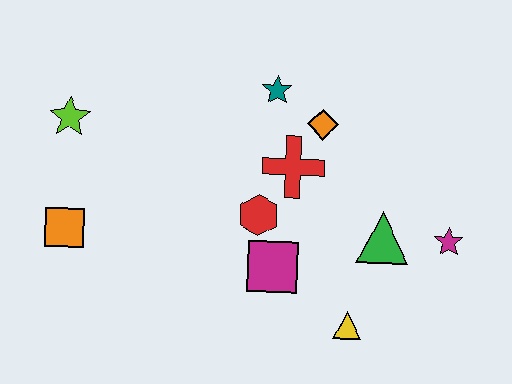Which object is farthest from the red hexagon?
The lime star is farthest from the red hexagon.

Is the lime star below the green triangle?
No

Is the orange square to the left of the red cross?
Yes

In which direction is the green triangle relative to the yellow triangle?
The green triangle is above the yellow triangle.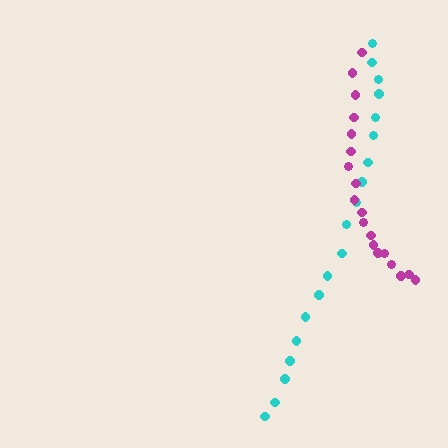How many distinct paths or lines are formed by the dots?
There are 2 distinct paths.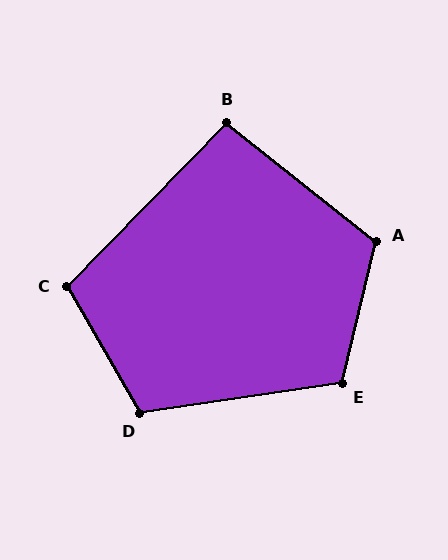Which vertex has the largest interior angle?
A, at approximately 115 degrees.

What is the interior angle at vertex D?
Approximately 112 degrees (obtuse).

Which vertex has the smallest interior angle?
B, at approximately 96 degrees.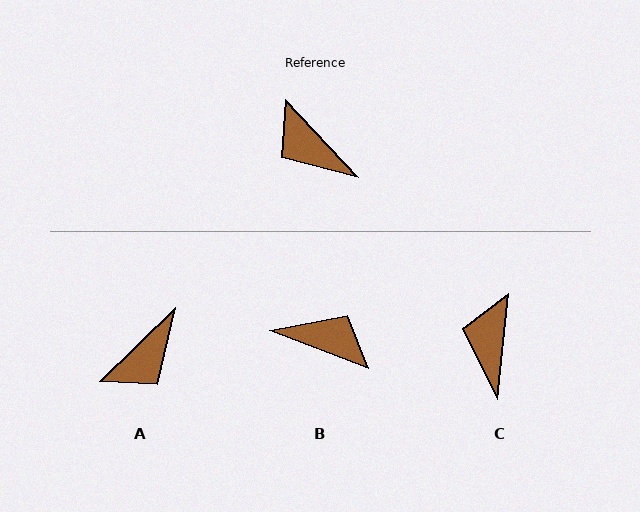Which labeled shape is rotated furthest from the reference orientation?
B, about 154 degrees away.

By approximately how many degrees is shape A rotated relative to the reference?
Approximately 91 degrees counter-clockwise.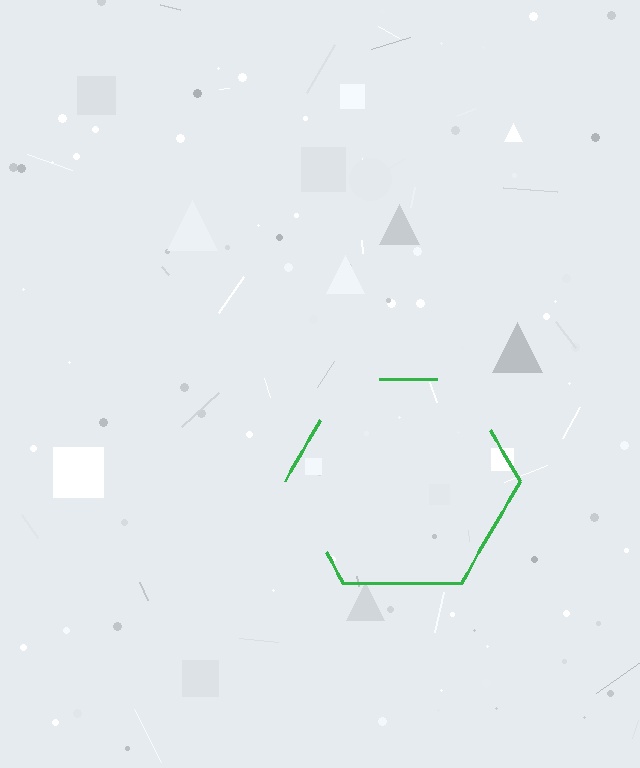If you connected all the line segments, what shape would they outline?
They would outline a hexagon.